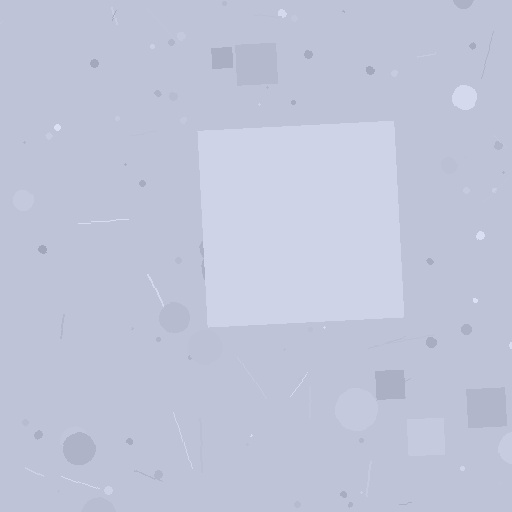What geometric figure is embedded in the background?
A square is embedded in the background.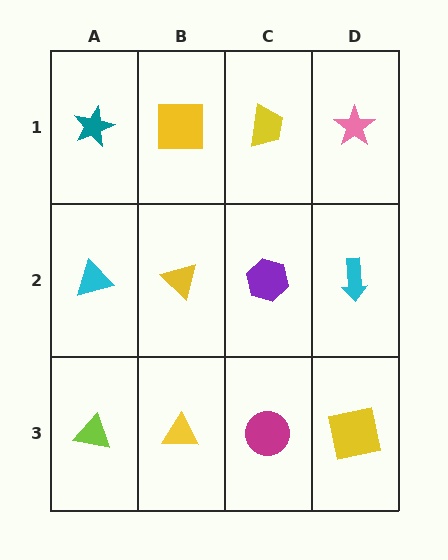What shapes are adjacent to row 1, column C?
A purple hexagon (row 2, column C), a yellow square (row 1, column B), a pink star (row 1, column D).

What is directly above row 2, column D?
A pink star.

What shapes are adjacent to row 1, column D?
A cyan arrow (row 2, column D), a yellow trapezoid (row 1, column C).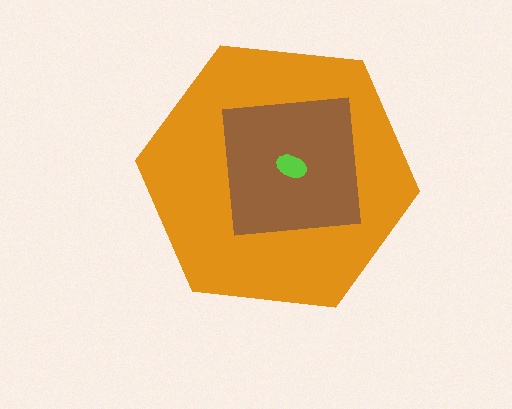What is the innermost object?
The lime ellipse.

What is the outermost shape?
The orange hexagon.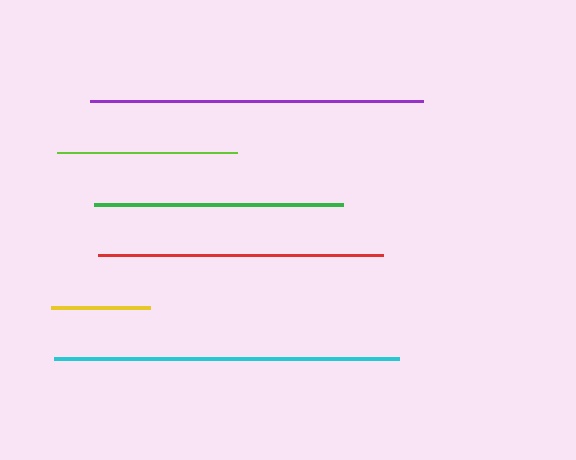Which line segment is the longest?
The cyan line is the longest at approximately 344 pixels.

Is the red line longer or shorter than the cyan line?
The cyan line is longer than the red line.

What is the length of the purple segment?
The purple segment is approximately 333 pixels long.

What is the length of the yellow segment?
The yellow segment is approximately 98 pixels long.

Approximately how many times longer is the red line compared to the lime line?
The red line is approximately 1.6 times the length of the lime line.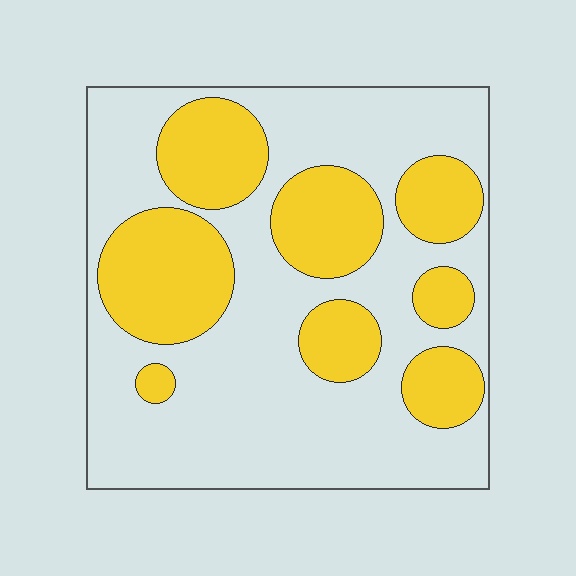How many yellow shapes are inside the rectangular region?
8.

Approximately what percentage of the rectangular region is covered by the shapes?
Approximately 35%.